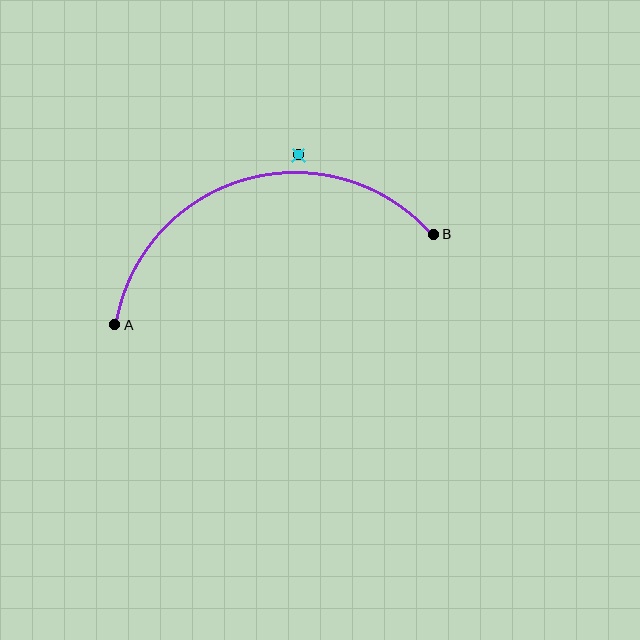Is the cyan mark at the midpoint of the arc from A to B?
No — the cyan mark does not lie on the arc at all. It sits slightly outside the curve.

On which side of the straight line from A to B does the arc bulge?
The arc bulges above the straight line connecting A and B.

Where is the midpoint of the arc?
The arc midpoint is the point on the curve farthest from the straight line joining A and B. It sits above that line.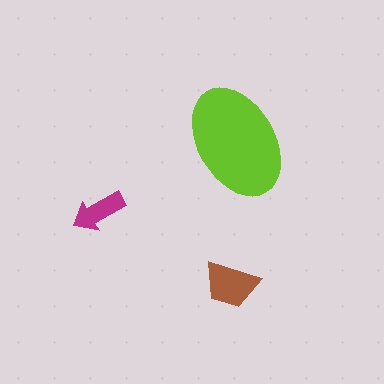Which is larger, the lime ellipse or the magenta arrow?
The lime ellipse.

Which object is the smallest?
The magenta arrow.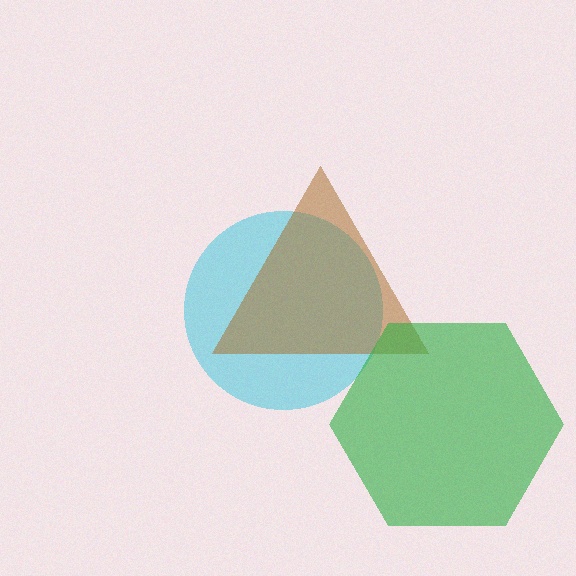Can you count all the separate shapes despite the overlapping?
Yes, there are 3 separate shapes.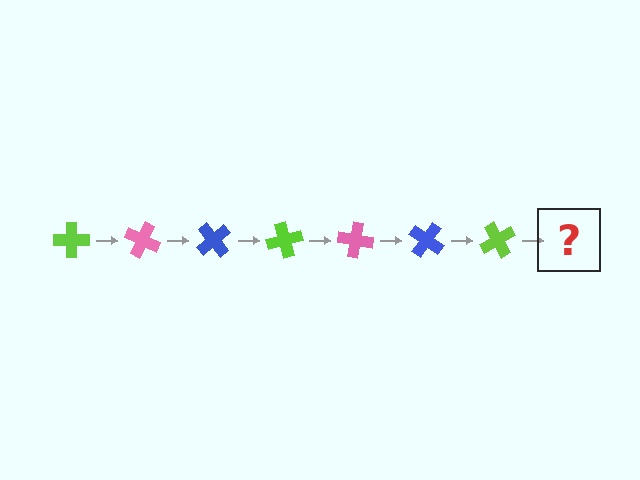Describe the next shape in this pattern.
It should be a pink cross, rotated 175 degrees from the start.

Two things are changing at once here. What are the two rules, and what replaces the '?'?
The two rules are that it rotates 25 degrees each step and the color cycles through lime, pink, and blue. The '?' should be a pink cross, rotated 175 degrees from the start.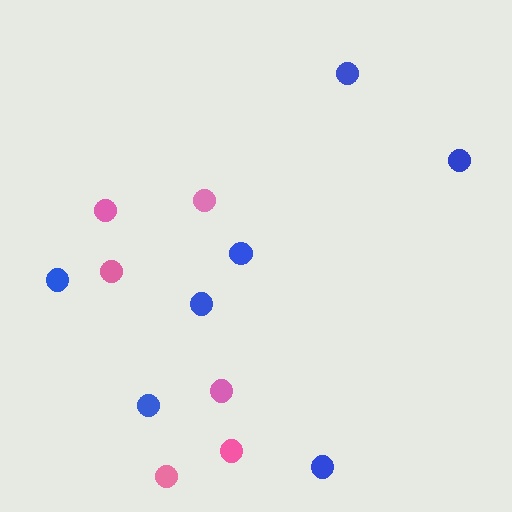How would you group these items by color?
There are 2 groups: one group of pink circles (6) and one group of blue circles (7).